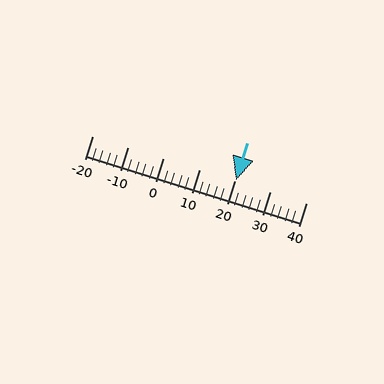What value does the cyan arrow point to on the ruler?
The cyan arrow points to approximately 20.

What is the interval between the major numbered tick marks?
The major tick marks are spaced 10 units apart.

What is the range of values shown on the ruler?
The ruler shows values from -20 to 40.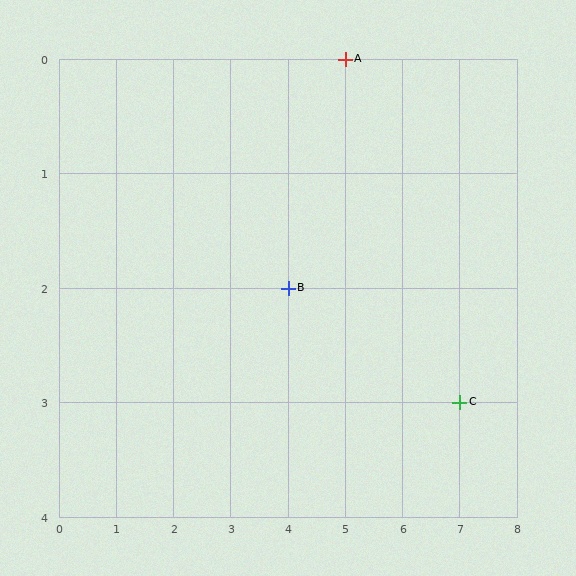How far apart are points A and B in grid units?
Points A and B are 1 column and 2 rows apart (about 2.2 grid units diagonally).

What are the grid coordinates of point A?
Point A is at grid coordinates (5, 0).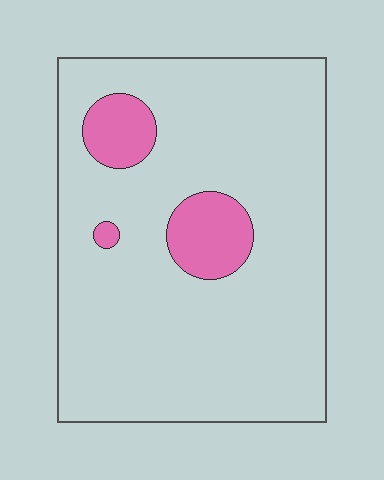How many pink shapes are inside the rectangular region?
3.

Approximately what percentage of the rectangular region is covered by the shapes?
Approximately 10%.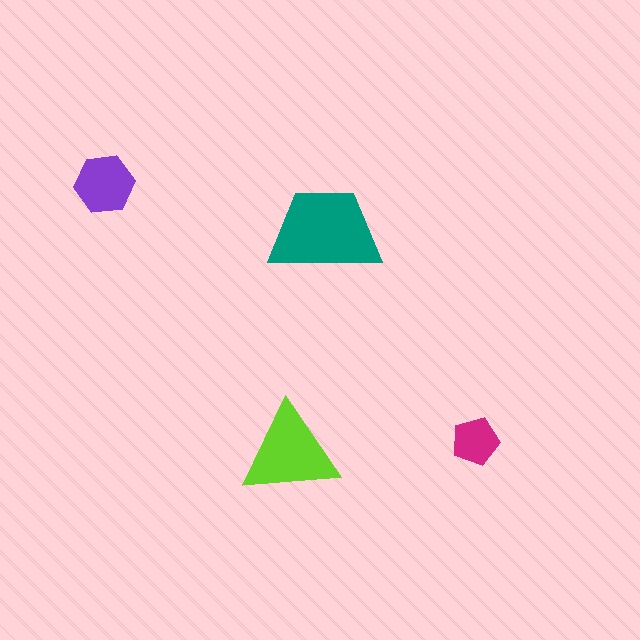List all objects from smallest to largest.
The magenta pentagon, the purple hexagon, the lime triangle, the teal trapezoid.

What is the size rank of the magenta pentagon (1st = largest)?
4th.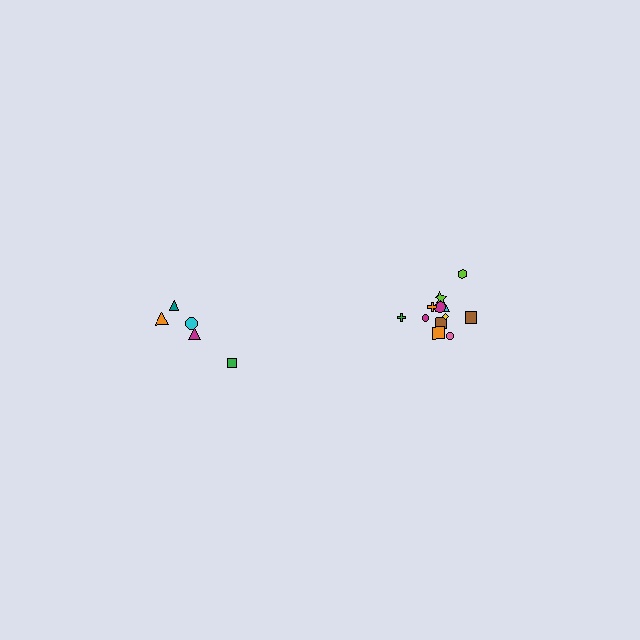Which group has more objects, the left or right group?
The right group.